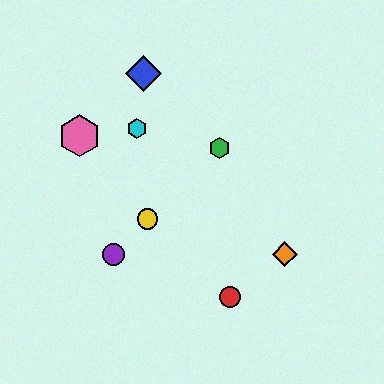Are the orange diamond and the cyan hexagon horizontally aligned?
No, the orange diamond is at y≈254 and the cyan hexagon is at y≈128.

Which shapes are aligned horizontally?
The purple circle, the orange diamond are aligned horizontally.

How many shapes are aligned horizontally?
2 shapes (the purple circle, the orange diamond) are aligned horizontally.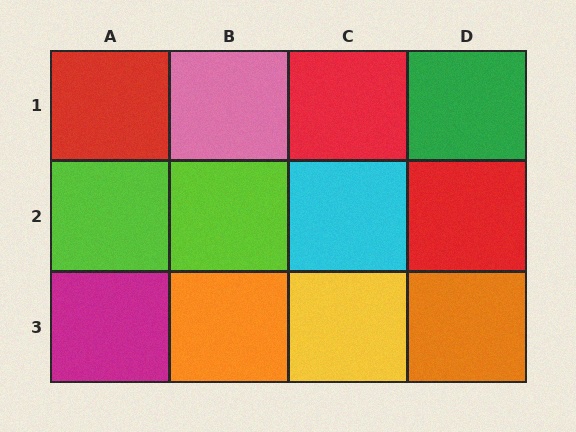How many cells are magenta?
1 cell is magenta.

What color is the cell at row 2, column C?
Cyan.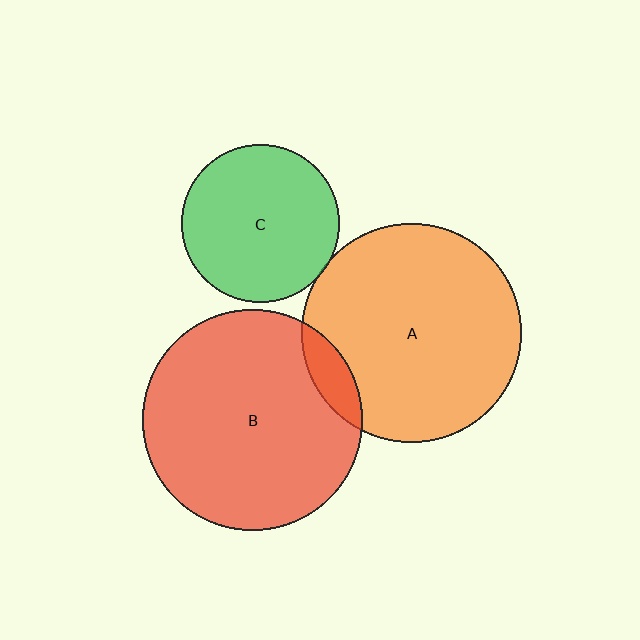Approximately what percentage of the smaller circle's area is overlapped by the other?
Approximately 5%.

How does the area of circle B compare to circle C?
Approximately 1.9 times.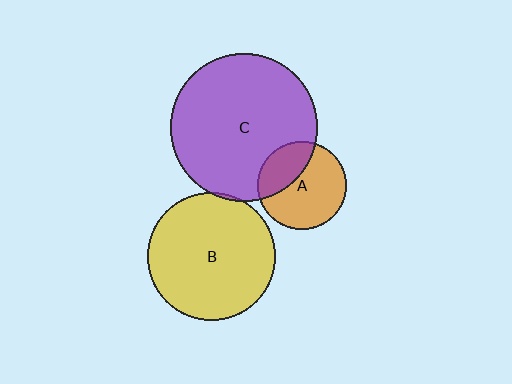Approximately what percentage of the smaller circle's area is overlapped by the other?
Approximately 30%.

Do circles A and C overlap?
Yes.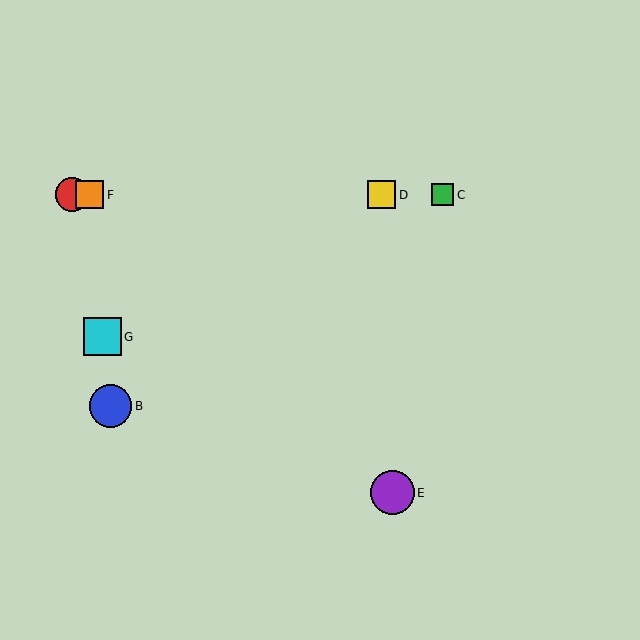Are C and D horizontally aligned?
Yes, both are at y≈195.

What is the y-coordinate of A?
Object A is at y≈195.